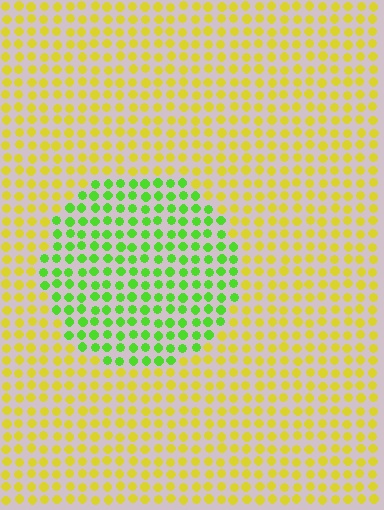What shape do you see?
I see a circle.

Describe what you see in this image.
The image is filled with small yellow elements in a uniform arrangement. A circle-shaped region is visible where the elements are tinted to a slightly different hue, forming a subtle color boundary.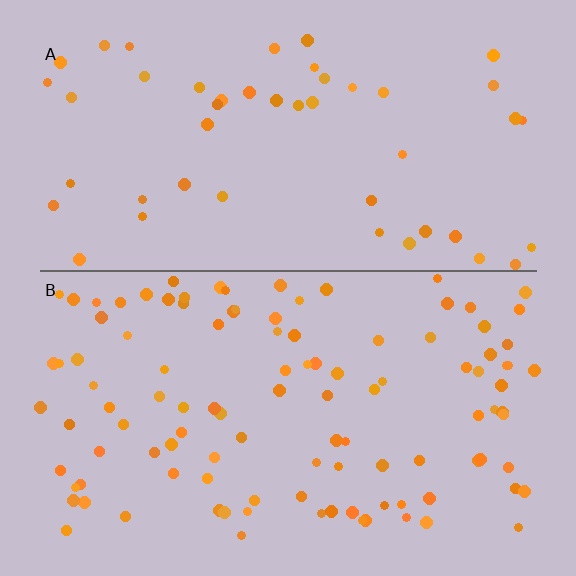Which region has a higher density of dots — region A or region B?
B (the bottom).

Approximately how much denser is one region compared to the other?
Approximately 2.3× — region B over region A.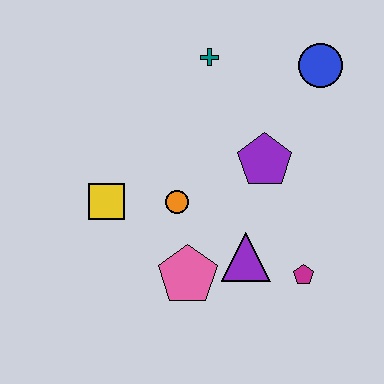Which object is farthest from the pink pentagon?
The blue circle is farthest from the pink pentagon.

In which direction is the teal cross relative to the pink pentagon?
The teal cross is above the pink pentagon.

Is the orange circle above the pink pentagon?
Yes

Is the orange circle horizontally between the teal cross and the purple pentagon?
No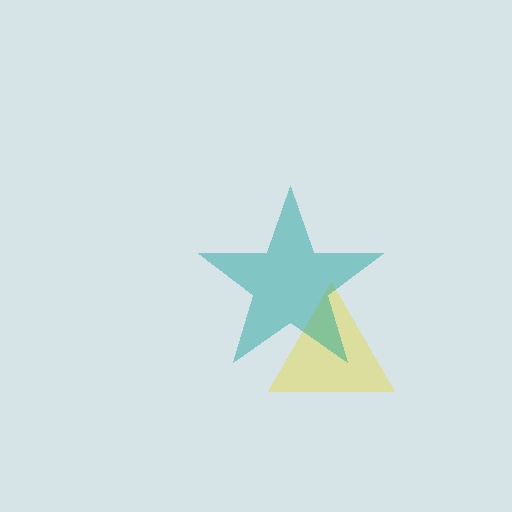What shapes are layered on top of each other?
The layered shapes are: a yellow triangle, a teal star.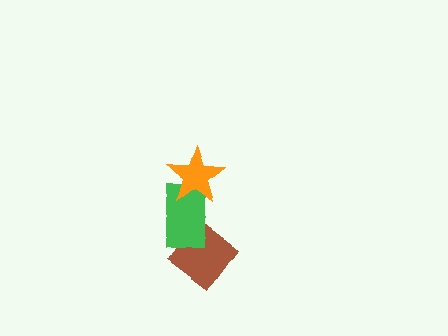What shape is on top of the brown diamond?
The green rectangle is on top of the brown diamond.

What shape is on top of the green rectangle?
The orange star is on top of the green rectangle.